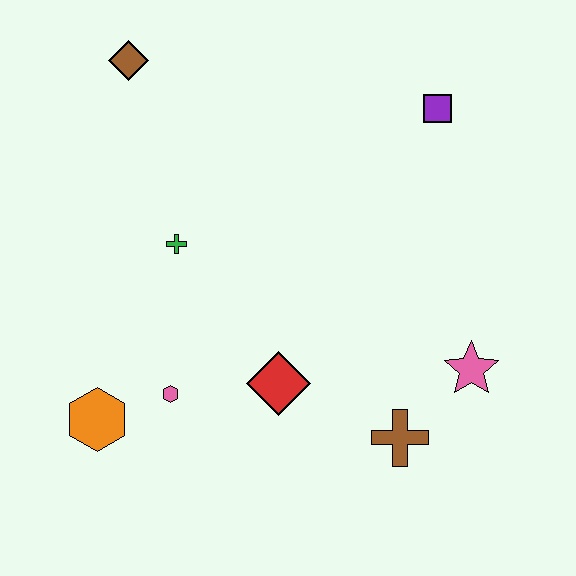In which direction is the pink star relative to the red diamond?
The pink star is to the right of the red diamond.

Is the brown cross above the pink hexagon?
No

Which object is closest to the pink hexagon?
The orange hexagon is closest to the pink hexagon.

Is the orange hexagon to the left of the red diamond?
Yes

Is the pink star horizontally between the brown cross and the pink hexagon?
No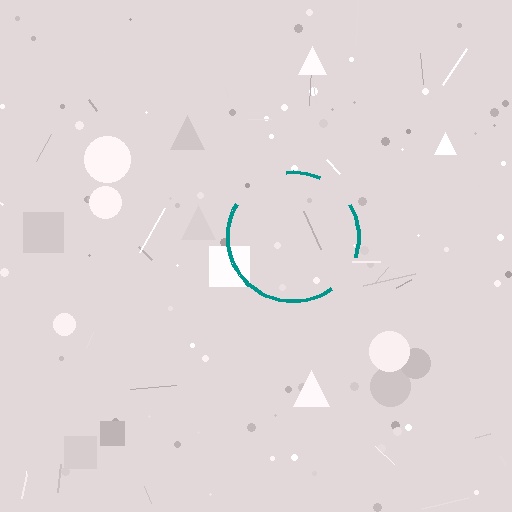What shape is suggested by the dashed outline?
The dashed outline suggests a circle.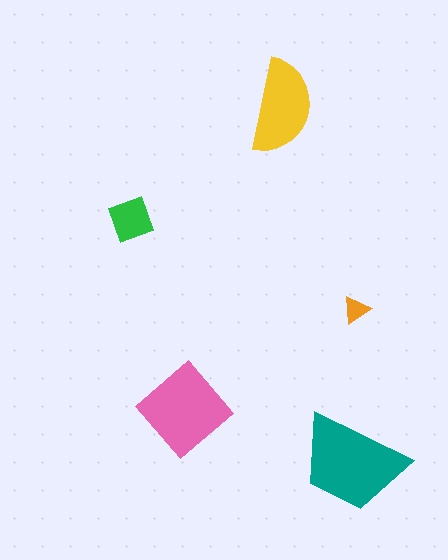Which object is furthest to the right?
The orange triangle is rightmost.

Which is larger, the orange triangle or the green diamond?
The green diamond.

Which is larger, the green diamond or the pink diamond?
The pink diamond.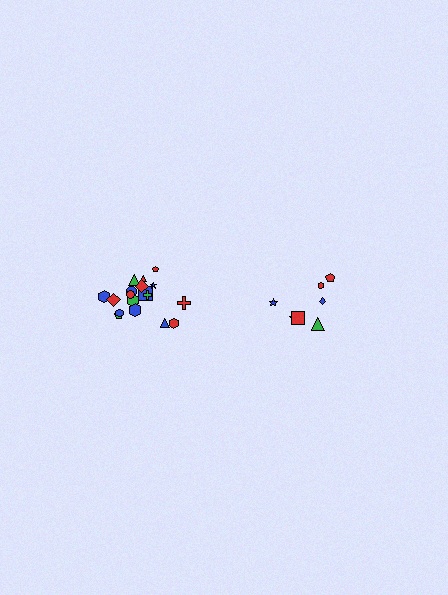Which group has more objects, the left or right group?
The left group.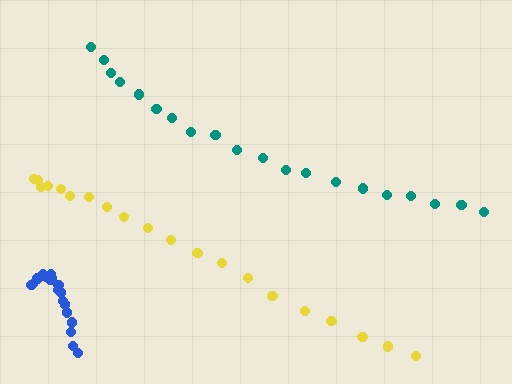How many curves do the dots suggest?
There are 3 distinct paths.